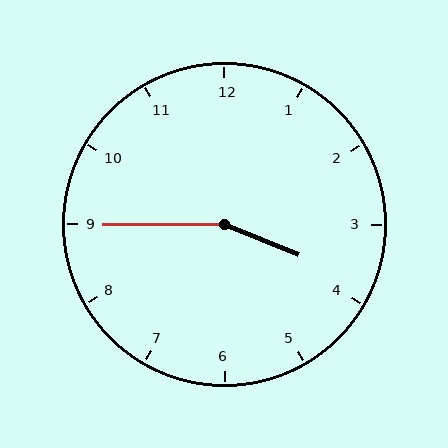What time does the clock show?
3:45.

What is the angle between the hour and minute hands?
Approximately 158 degrees.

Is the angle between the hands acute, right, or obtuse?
It is obtuse.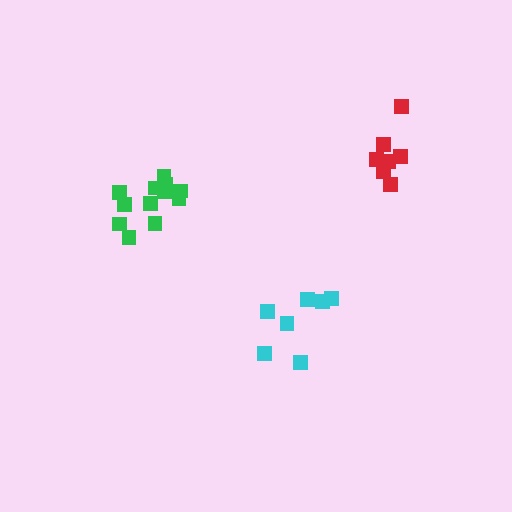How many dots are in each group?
Group 1: 12 dots, Group 2: 7 dots, Group 3: 7 dots (26 total).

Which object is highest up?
The red cluster is topmost.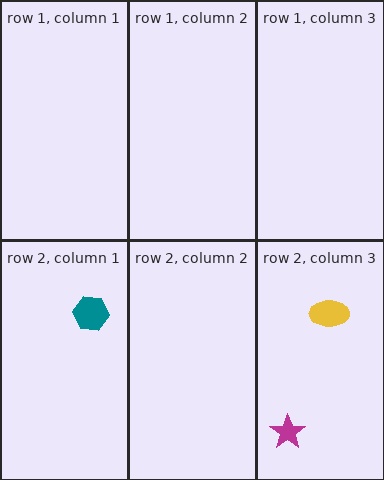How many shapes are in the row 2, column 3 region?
2.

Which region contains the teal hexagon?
The row 2, column 1 region.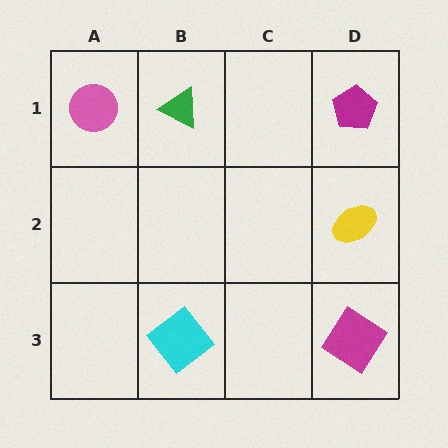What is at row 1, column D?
A magenta pentagon.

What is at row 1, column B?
A green triangle.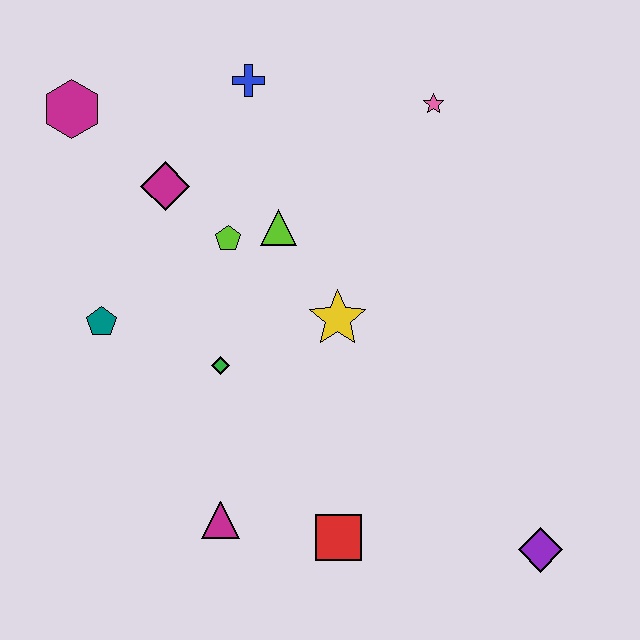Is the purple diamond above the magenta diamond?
No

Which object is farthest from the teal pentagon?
The purple diamond is farthest from the teal pentagon.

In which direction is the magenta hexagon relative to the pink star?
The magenta hexagon is to the left of the pink star.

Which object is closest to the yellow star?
The lime triangle is closest to the yellow star.